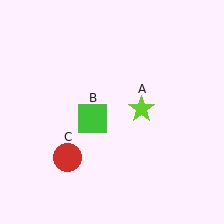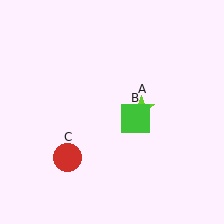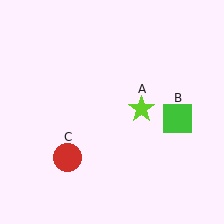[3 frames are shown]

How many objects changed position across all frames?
1 object changed position: green square (object B).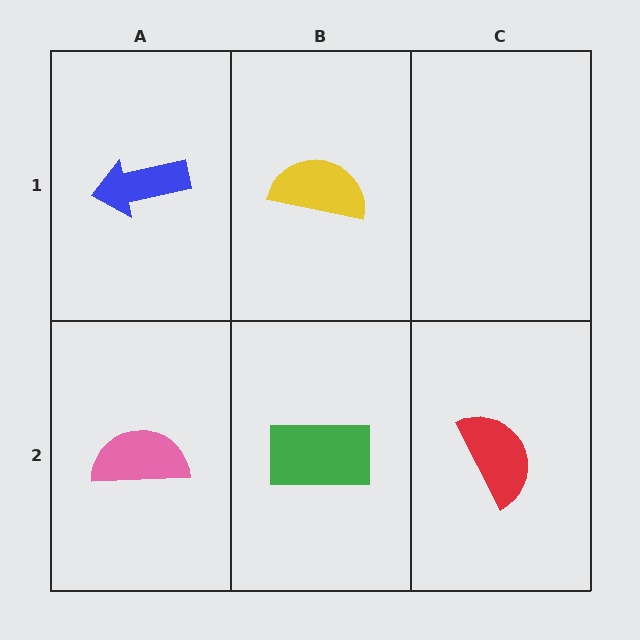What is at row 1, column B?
A yellow semicircle.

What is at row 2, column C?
A red semicircle.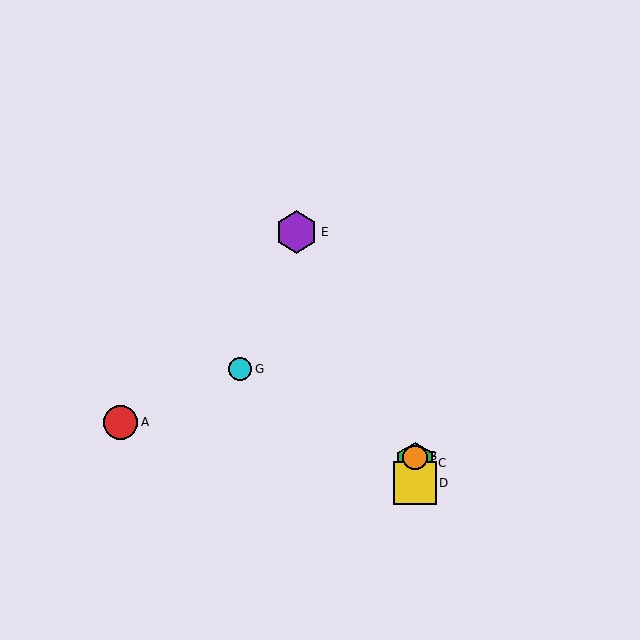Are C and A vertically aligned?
No, C is at x≈415 and A is at x≈120.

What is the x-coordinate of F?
Object F is at x≈415.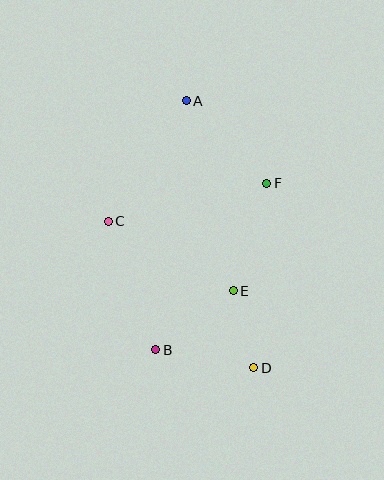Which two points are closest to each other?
Points D and E are closest to each other.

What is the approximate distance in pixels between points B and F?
The distance between B and F is approximately 200 pixels.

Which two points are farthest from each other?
Points A and D are farthest from each other.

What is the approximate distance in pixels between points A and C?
The distance between A and C is approximately 143 pixels.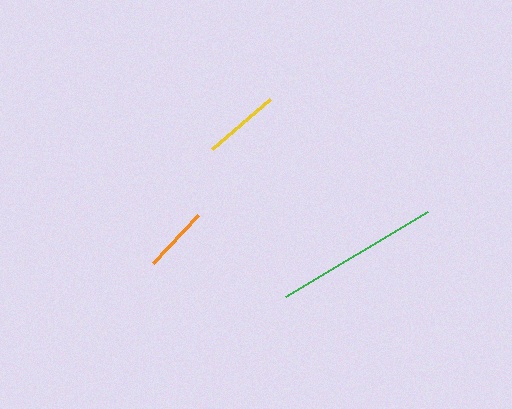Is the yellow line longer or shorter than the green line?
The green line is longer than the yellow line.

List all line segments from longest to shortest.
From longest to shortest: green, yellow, orange.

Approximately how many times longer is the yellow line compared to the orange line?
The yellow line is approximately 1.2 times the length of the orange line.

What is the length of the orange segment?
The orange segment is approximately 66 pixels long.